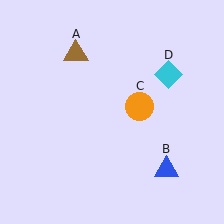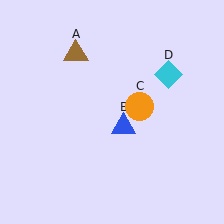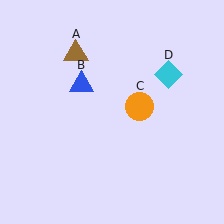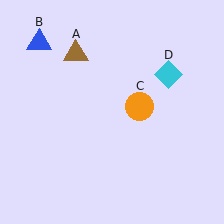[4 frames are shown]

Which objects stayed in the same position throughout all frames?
Brown triangle (object A) and orange circle (object C) and cyan diamond (object D) remained stationary.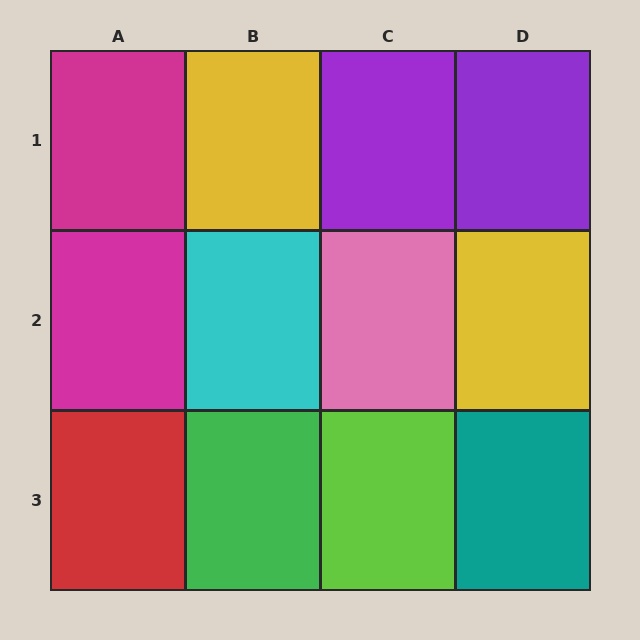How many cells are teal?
1 cell is teal.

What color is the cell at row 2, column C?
Pink.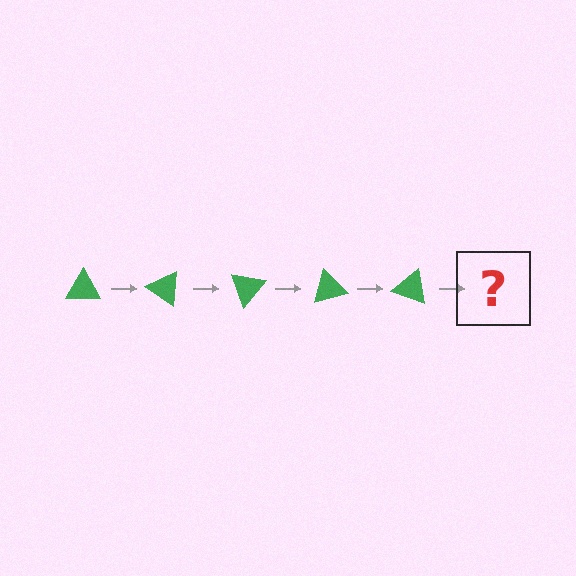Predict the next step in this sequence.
The next step is a green triangle rotated 175 degrees.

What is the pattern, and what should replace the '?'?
The pattern is that the triangle rotates 35 degrees each step. The '?' should be a green triangle rotated 175 degrees.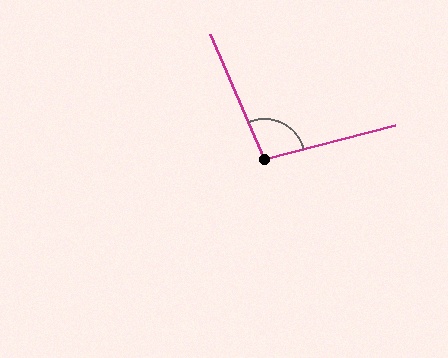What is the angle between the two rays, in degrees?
Approximately 99 degrees.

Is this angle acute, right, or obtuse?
It is obtuse.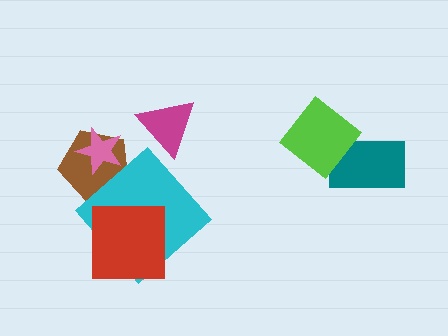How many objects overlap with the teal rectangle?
1 object overlaps with the teal rectangle.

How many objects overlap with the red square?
1 object overlaps with the red square.